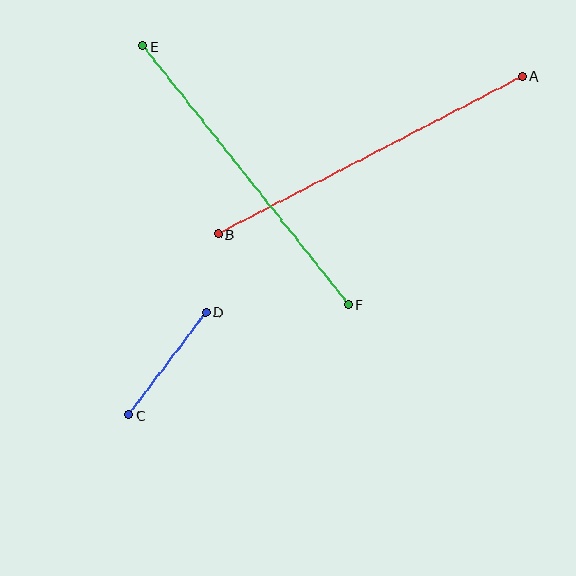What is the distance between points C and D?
The distance is approximately 128 pixels.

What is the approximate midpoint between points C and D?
The midpoint is at approximately (168, 363) pixels.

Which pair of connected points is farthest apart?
Points A and B are farthest apart.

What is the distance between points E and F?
The distance is approximately 330 pixels.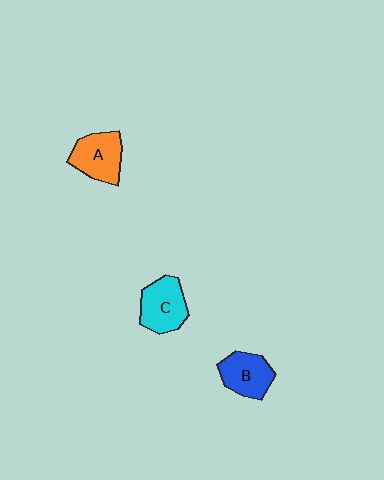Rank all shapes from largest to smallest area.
From largest to smallest: C (cyan), A (orange), B (blue).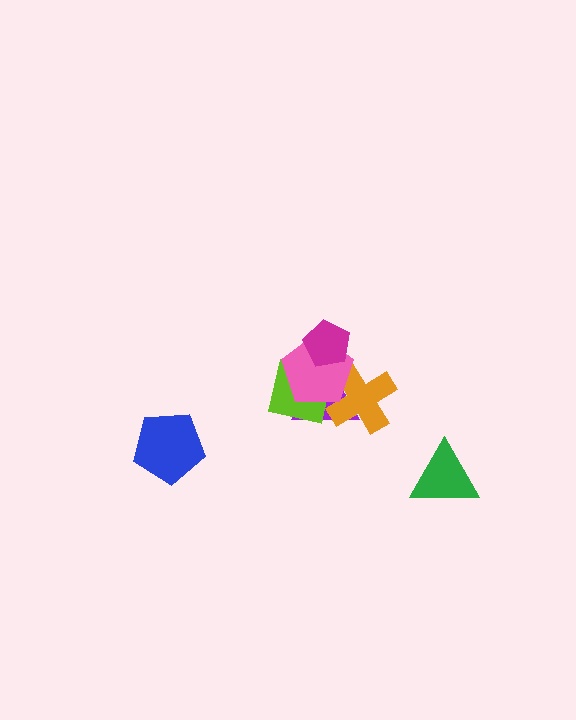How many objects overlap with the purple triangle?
4 objects overlap with the purple triangle.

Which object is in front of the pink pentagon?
The magenta pentagon is in front of the pink pentagon.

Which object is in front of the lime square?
The pink pentagon is in front of the lime square.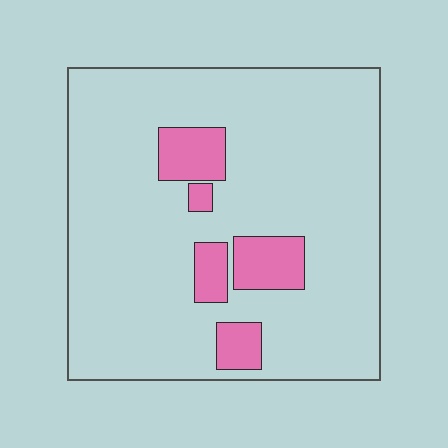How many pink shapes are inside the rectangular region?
5.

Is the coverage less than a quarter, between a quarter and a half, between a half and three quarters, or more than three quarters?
Less than a quarter.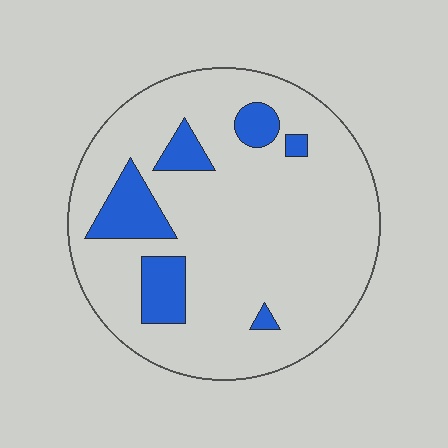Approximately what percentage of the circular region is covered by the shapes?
Approximately 15%.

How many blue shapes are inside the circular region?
6.